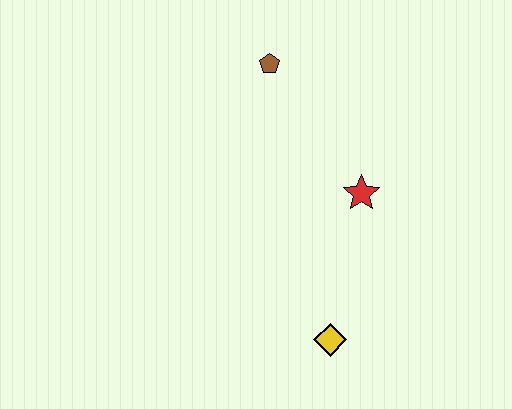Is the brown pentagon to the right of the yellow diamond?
No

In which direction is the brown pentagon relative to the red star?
The brown pentagon is above the red star.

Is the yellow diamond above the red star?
No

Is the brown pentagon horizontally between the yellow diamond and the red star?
No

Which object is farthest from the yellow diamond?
The brown pentagon is farthest from the yellow diamond.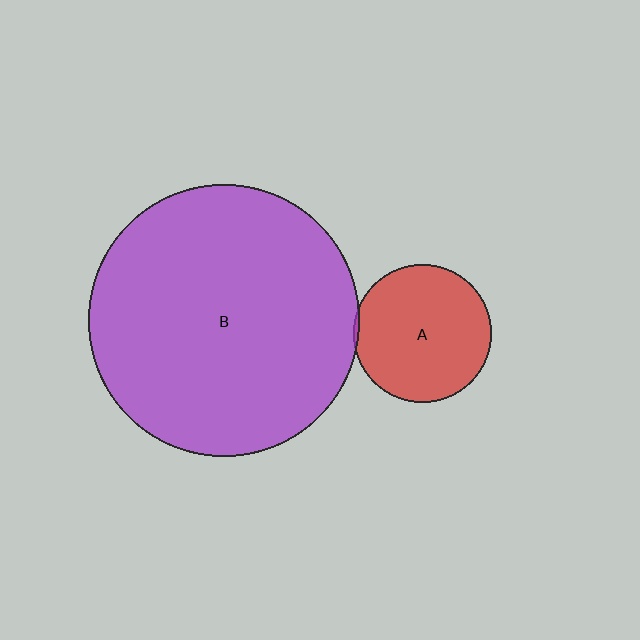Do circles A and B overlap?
Yes.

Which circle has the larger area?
Circle B (purple).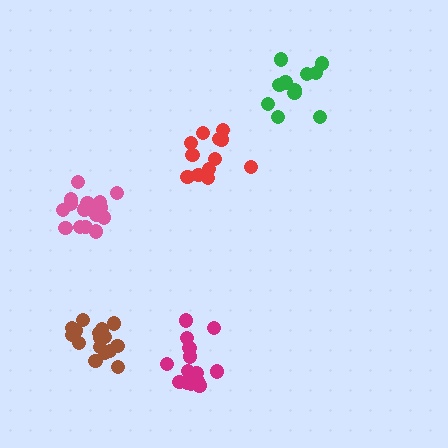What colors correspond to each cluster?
The clusters are colored: pink, red, green, magenta, brown.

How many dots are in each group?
Group 1: 17 dots, Group 2: 12 dots, Group 3: 11 dots, Group 4: 14 dots, Group 5: 17 dots (71 total).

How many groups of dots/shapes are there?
There are 5 groups.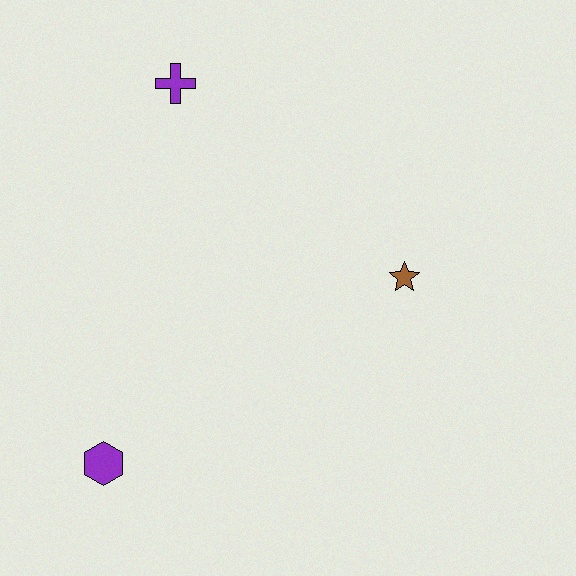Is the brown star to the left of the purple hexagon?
No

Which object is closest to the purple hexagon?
The brown star is closest to the purple hexagon.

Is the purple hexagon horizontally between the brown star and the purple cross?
No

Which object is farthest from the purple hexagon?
The purple cross is farthest from the purple hexagon.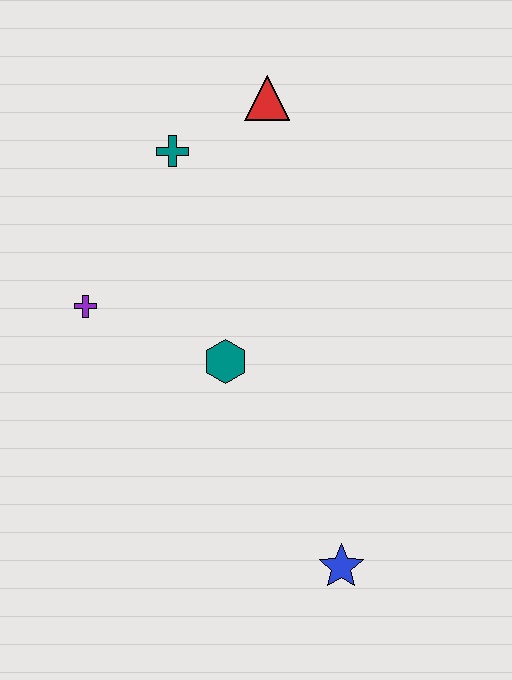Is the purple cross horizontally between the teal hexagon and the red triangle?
No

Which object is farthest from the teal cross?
The blue star is farthest from the teal cross.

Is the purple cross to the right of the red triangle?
No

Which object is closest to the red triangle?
The teal cross is closest to the red triangle.